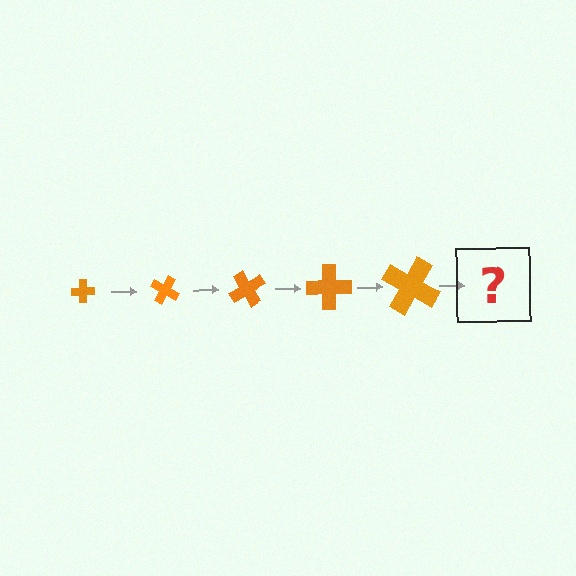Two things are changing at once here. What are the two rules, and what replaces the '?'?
The two rules are that the cross grows larger each step and it rotates 30 degrees each step. The '?' should be a cross, larger than the previous one and rotated 150 degrees from the start.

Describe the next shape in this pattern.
It should be a cross, larger than the previous one and rotated 150 degrees from the start.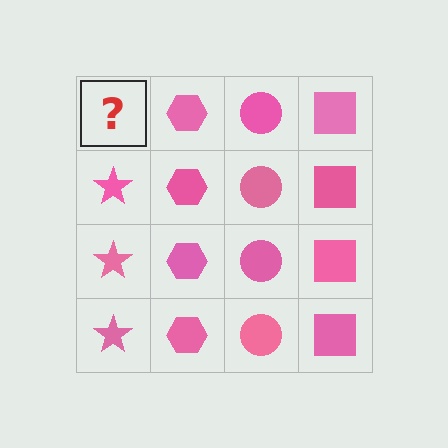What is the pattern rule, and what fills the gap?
The rule is that each column has a consistent shape. The gap should be filled with a pink star.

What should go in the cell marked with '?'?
The missing cell should contain a pink star.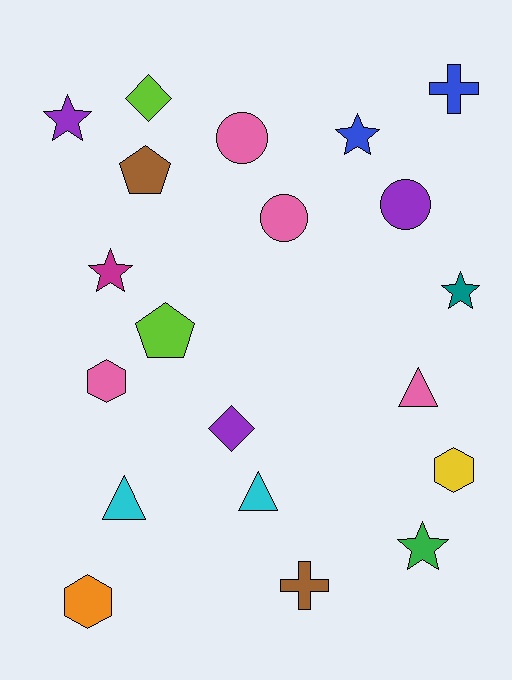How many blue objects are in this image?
There are 2 blue objects.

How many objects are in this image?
There are 20 objects.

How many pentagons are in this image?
There are 2 pentagons.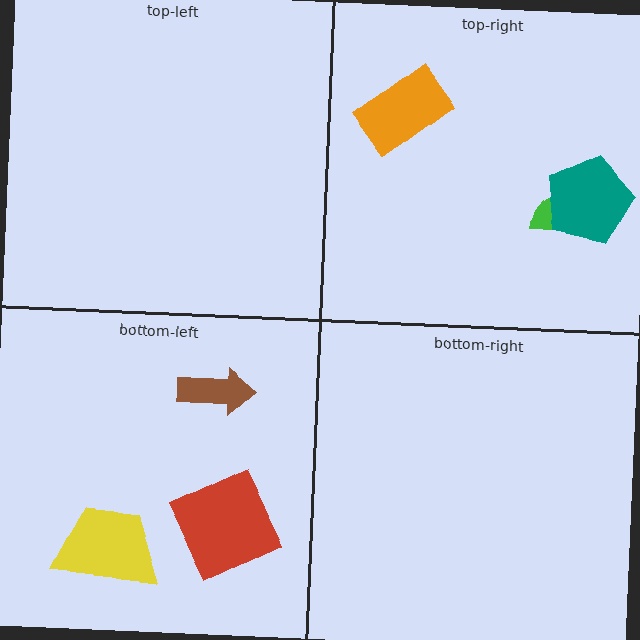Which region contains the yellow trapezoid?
The bottom-left region.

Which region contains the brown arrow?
The bottom-left region.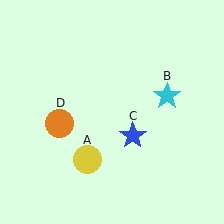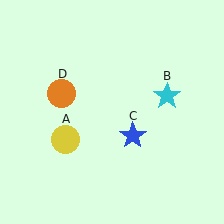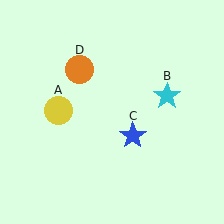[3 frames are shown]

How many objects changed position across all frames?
2 objects changed position: yellow circle (object A), orange circle (object D).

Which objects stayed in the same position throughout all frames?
Cyan star (object B) and blue star (object C) remained stationary.